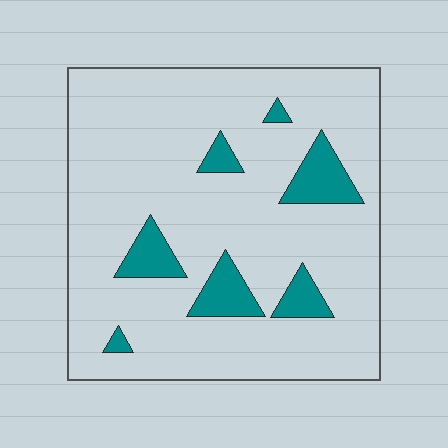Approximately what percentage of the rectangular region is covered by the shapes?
Approximately 10%.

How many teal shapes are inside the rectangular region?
7.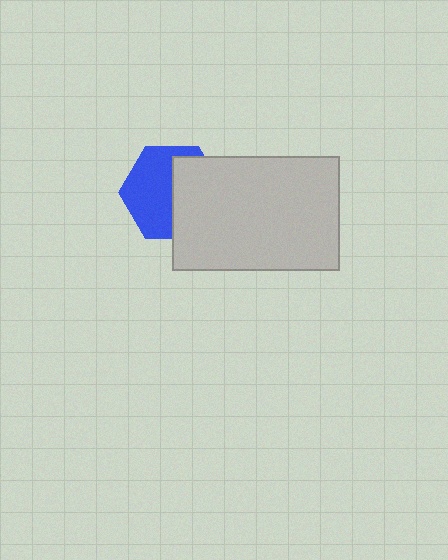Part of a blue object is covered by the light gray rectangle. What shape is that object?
It is a hexagon.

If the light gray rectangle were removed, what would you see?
You would see the complete blue hexagon.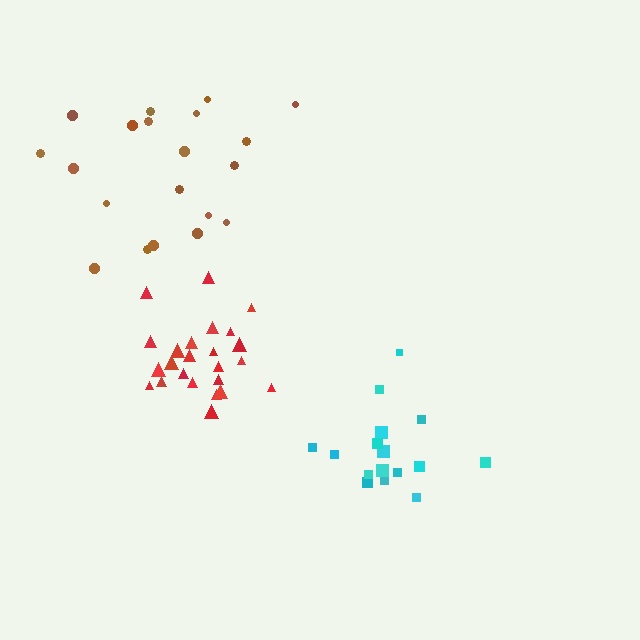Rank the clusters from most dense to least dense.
red, cyan, brown.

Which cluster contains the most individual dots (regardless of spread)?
Red (24).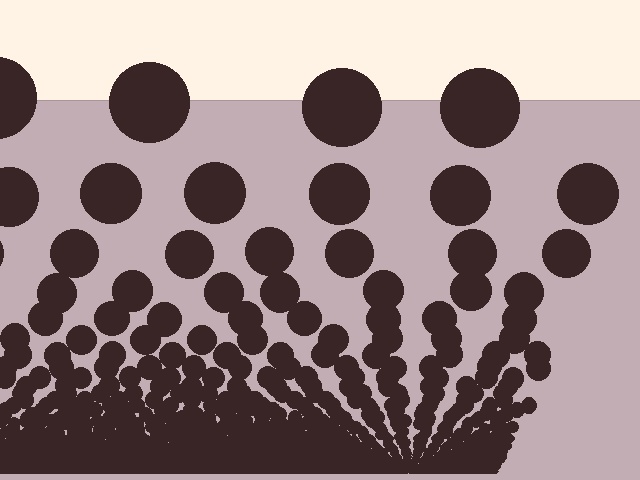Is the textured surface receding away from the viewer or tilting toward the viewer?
The surface appears to tilt toward the viewer. Texture elements get larger and sparser toward the top.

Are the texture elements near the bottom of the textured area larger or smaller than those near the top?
Smaller. The gradient is inverted — elements near the bottom are smaller and denser.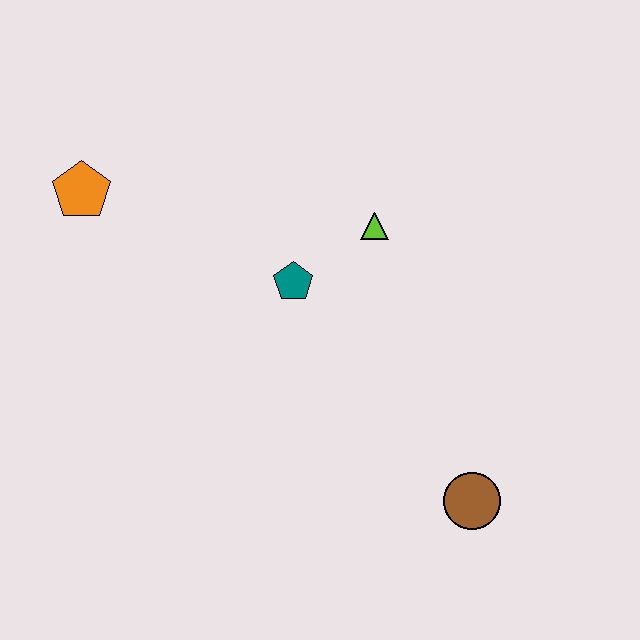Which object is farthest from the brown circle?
The orange pentagon is farthest from the brown circle.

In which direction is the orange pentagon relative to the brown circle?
The orange pentagon is to the left of the brown circle.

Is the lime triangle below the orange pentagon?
Yes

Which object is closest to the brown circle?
The teal pentagon is closest to the brown circle.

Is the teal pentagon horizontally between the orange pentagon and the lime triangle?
Yes